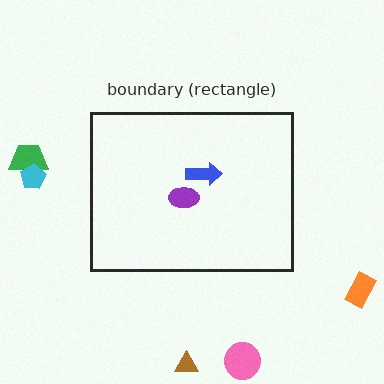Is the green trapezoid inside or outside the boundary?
Outside.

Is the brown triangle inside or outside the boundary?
Outside.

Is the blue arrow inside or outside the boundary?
Inside.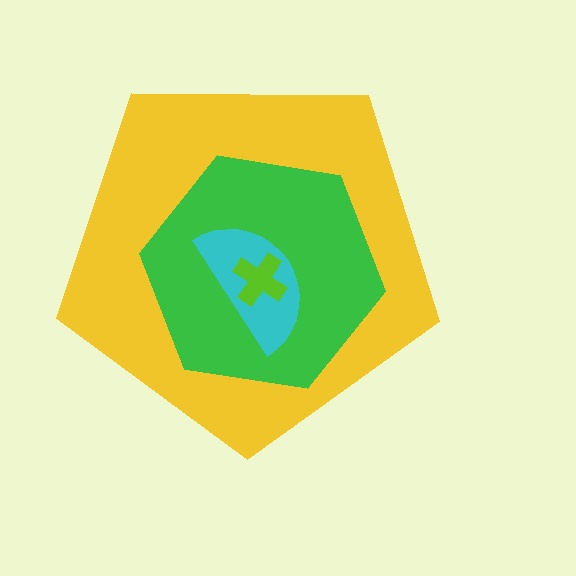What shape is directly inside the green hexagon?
The cyan semicircle.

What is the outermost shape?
The yellow pentagon.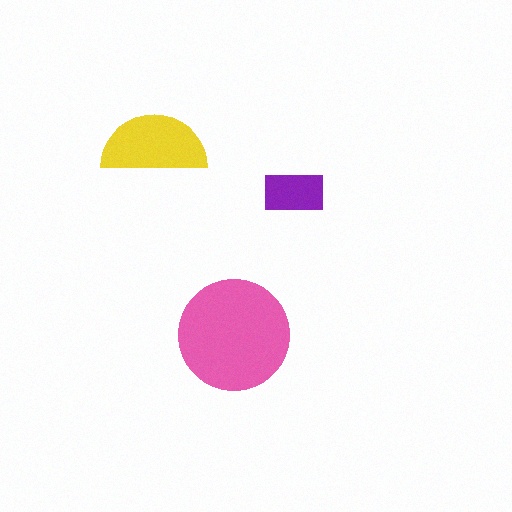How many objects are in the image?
There are 3 objects in the image.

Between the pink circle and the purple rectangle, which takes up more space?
The pink circle.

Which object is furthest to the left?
The yellow semicircle is leftmost.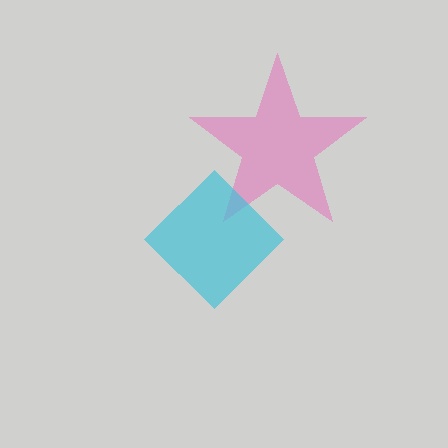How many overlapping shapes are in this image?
There are 2 overlapping shapes in the image.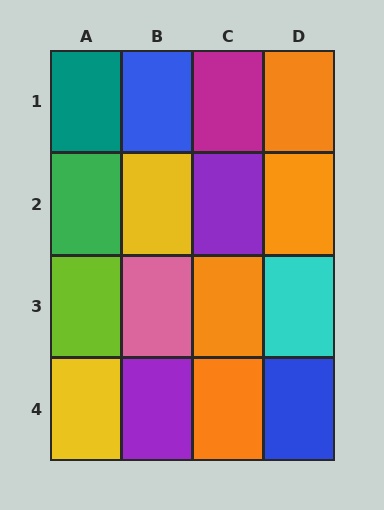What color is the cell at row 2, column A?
Green.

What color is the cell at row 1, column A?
Teal.